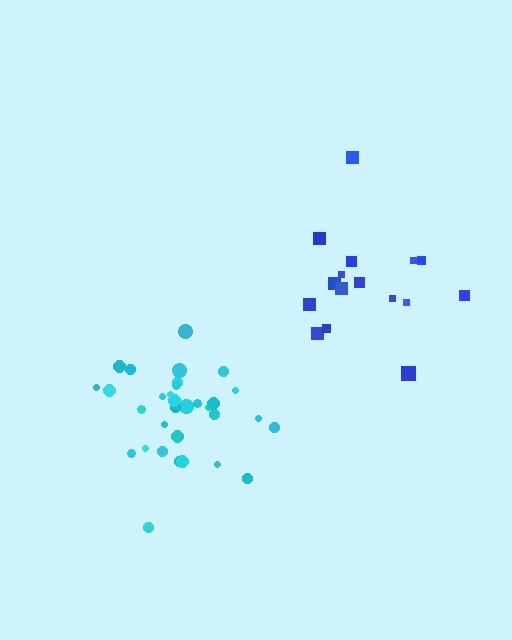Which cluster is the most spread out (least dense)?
Blue.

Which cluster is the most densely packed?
Cyan.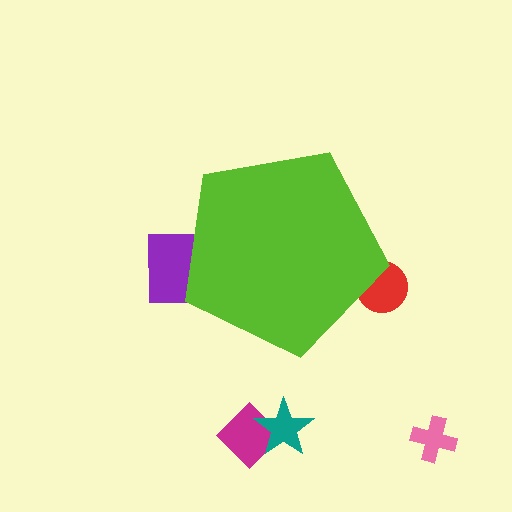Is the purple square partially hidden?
Yes, the purple square is partially hidden behind the lime pentagon.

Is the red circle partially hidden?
Yes, the red circle is partially hidden behind the lime pentagon.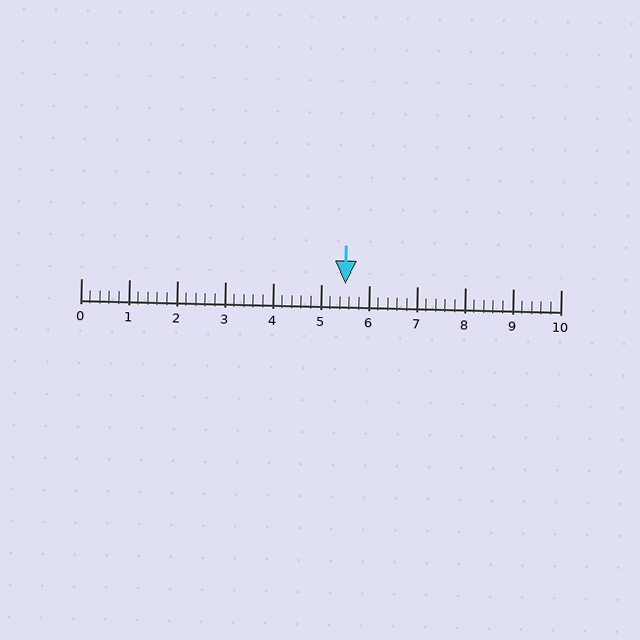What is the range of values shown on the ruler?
The ruler shows values from 0 to 10.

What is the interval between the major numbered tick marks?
The major tick marks are spaced 1 units apart.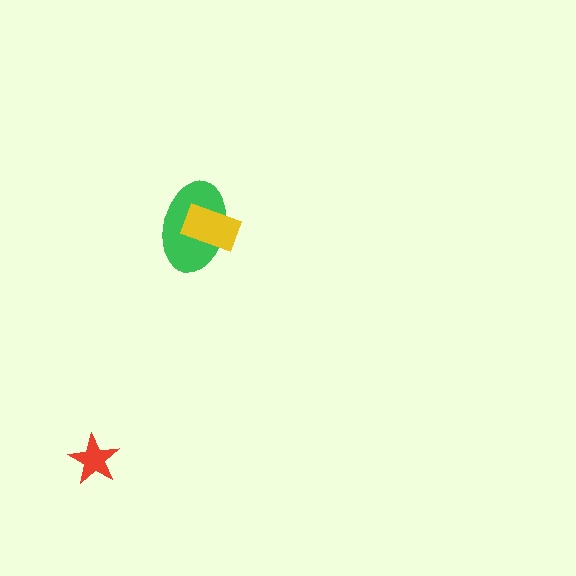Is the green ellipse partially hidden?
Yes, it is partially covered by another shape.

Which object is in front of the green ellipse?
The yellow rectangle is in front of the green ellipse.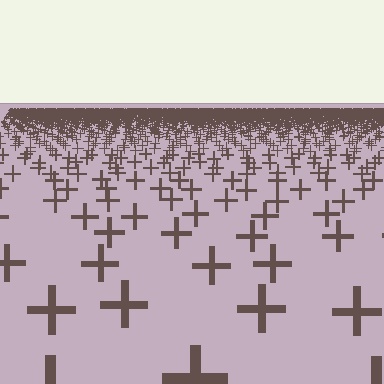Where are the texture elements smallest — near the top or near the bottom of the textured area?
Near the top.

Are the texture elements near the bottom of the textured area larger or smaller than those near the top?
Larger. Near the bottom, elements are closer to the viewer and appear at a bigger on-screen size.